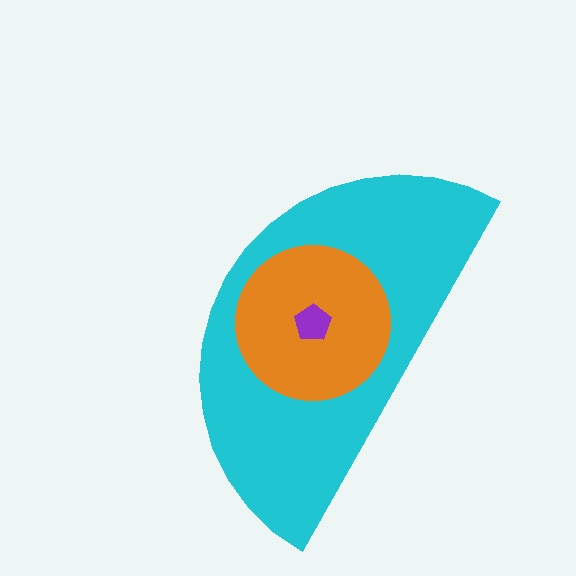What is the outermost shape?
The cyan semicircle.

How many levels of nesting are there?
3.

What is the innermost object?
The purple pentagon.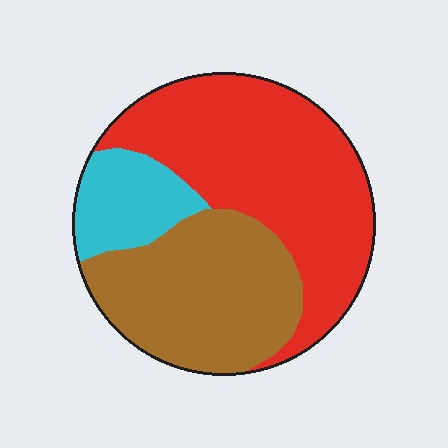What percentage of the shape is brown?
Brown covers around 35% of the shape.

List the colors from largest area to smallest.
From largest to smallest: red, brown, cyan.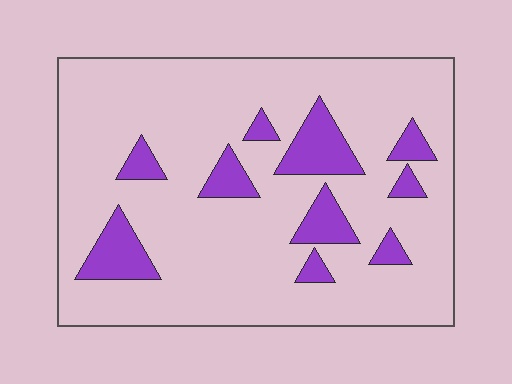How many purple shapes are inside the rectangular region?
10.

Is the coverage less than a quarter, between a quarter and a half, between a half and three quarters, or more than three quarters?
Less than a quarter.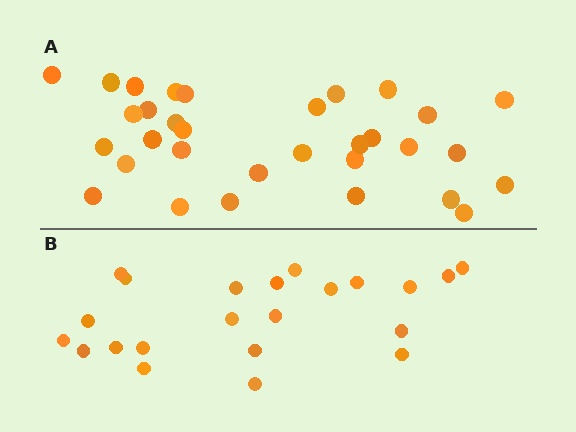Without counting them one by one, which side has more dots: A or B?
Region A (the top region) has more dots.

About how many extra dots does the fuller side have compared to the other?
Region A has roughly 10 or so more dots than region B.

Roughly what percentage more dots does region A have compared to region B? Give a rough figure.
About 45% more.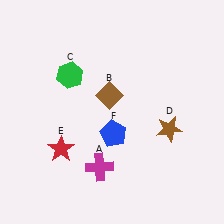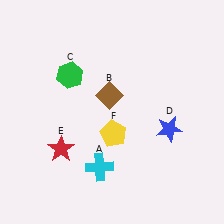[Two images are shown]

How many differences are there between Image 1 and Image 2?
There are 3 differences between the two images.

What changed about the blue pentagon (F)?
In Image 1, F is blue. In Image 2, it changed to yellow.